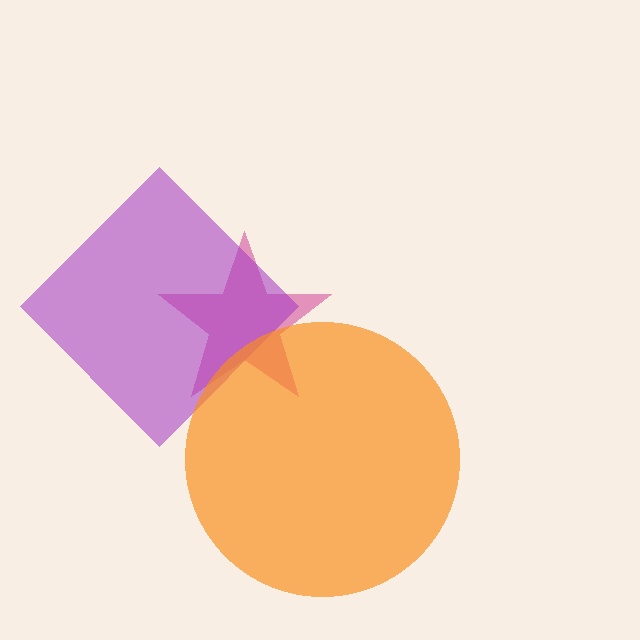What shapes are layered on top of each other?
The layered shapes are: a magenta star, a purple diamond, an orange circle.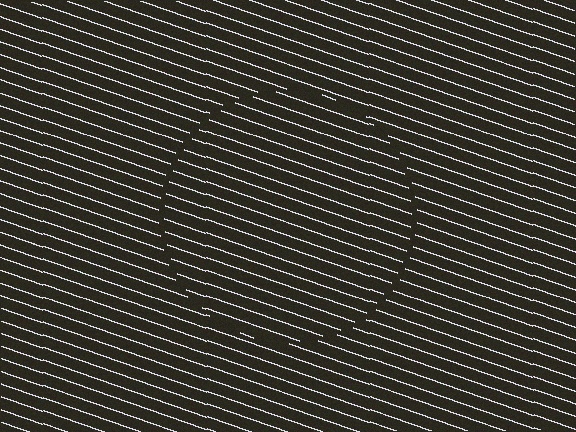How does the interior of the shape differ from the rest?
The interior of the shape contains the same grating, shifted by half a period — the contour is defined by the phase discontinuity where line-ends from the inner and outer gratings abut.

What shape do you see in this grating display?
An illusory circle. The interior of the shape contains the same grating, shifted by half a period — the contour is defined by the phase discontinuity where line-ends from the inner and outer gratings abut.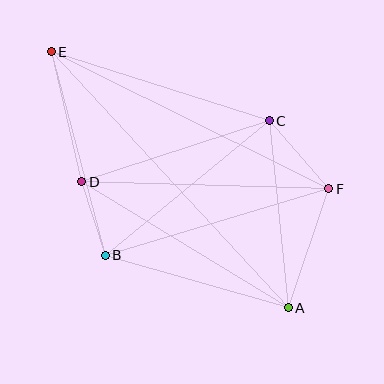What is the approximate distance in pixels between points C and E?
The distance between C and E is approximately 229 pixels.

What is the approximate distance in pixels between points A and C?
The distance between A and C is approximately 188 pixels.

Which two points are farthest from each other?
Points A and E are farthest from each other.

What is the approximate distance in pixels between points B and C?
The distance between B and C is approximately 212 pixels.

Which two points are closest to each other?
Points B and D are closest to each other.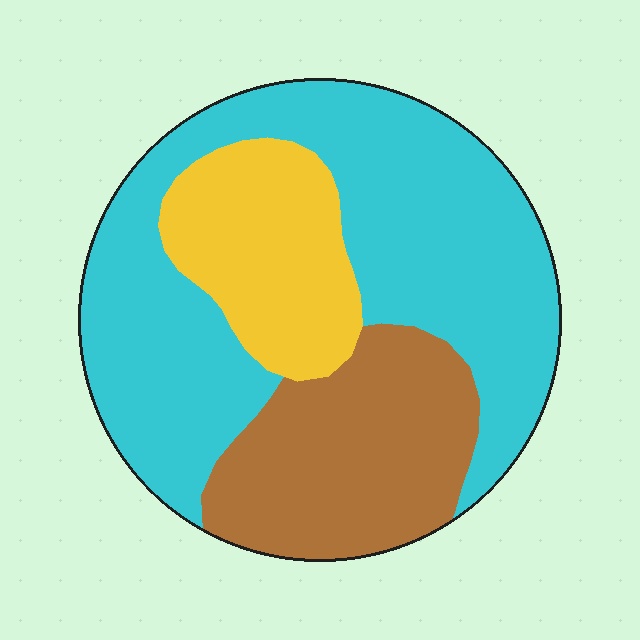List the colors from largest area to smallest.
From largest to smallest: cyan, brown, yellow.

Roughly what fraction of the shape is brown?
Brown covers 25% of the shape.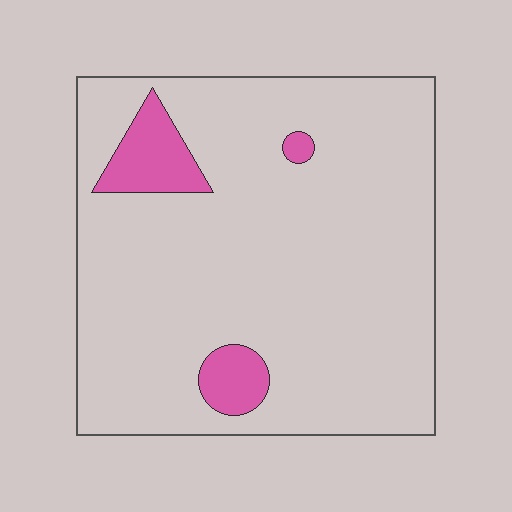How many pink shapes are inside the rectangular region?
3.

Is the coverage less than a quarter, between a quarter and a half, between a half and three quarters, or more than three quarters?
Less than a quarter.